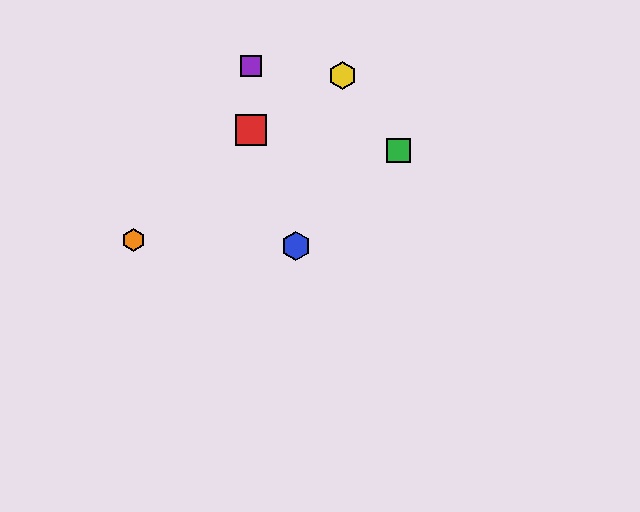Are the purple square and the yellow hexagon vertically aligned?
No, the purple square is at x≈251 and the yellow hexagon is at x≈343.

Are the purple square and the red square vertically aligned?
Yes, both are at x≈251.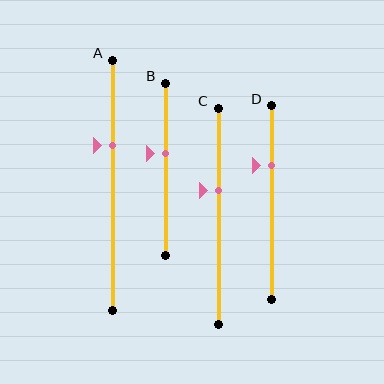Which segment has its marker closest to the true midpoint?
Segment B has its marker closest to the true midpoint.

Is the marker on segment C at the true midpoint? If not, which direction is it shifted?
No, the marker on segment C is shifted upward by about 12% of the segment length.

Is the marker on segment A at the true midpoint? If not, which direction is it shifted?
No, the marker on segment A is shifted upward by about 16% of the segment length.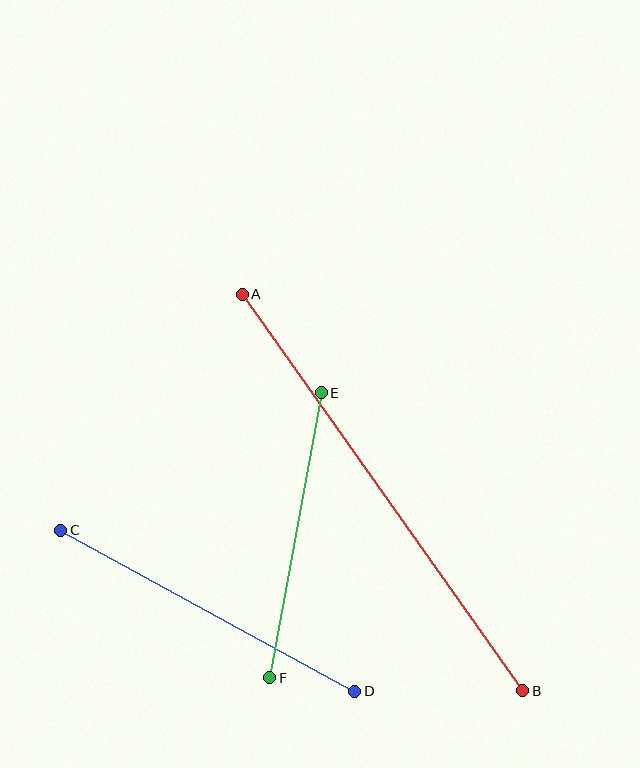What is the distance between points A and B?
The distance is approximately 485 pixels.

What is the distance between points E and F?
The distance is approximately 290 pixels.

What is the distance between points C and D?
The distance is approximately 335 pixels.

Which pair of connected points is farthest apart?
Points A and B are farthest apart.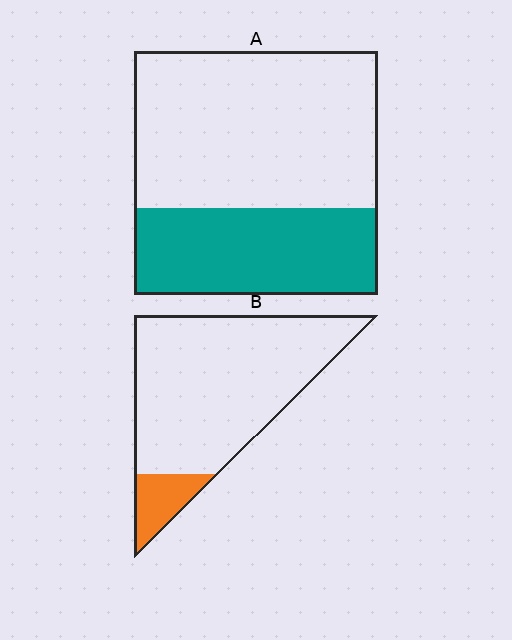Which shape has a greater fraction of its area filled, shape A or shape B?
Shape A.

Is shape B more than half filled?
No.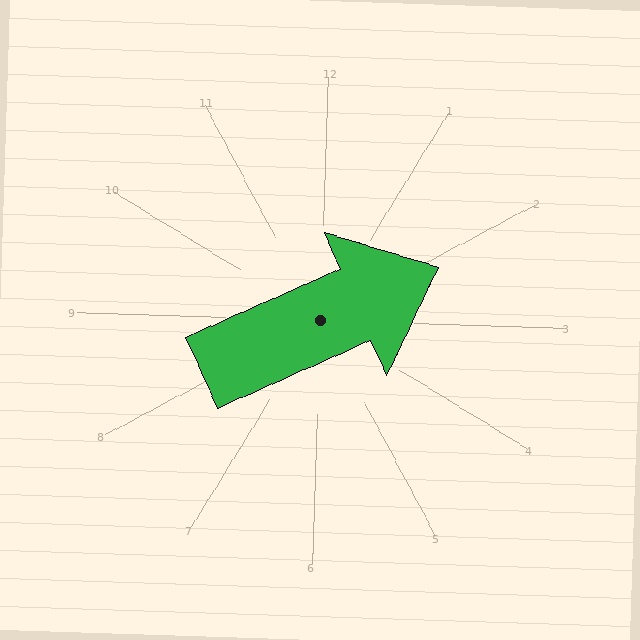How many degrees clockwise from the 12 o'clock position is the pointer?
Approximately 64 degrees.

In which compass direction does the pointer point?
Northeast.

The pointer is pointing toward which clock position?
Roughly 2 o'clock.